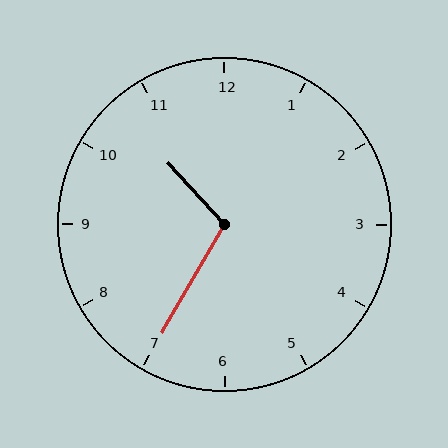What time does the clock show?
10:35.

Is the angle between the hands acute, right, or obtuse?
It is obtuse.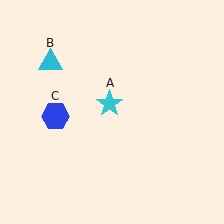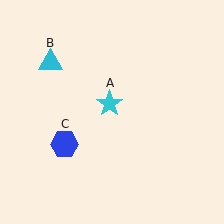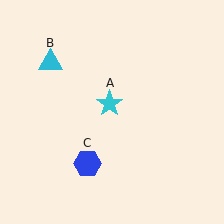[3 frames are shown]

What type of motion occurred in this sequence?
The blue hexagon (object C) rotated counterclockwise around the center of the scene.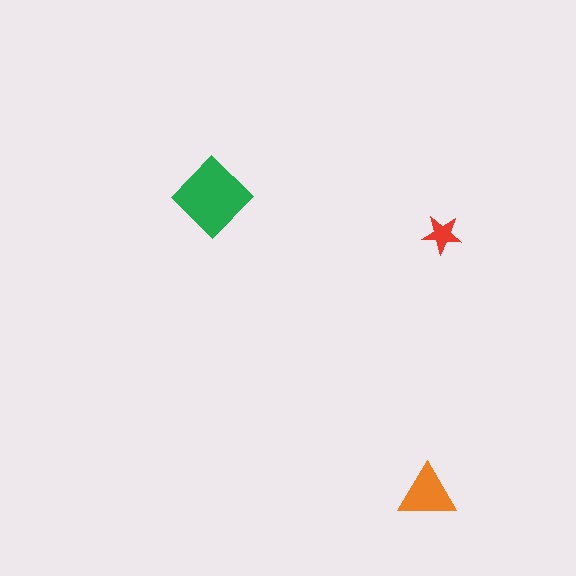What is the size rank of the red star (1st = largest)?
3rd.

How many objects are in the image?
There are 3 objects in the image.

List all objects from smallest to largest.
The red star, the orange triangle, the green diamond.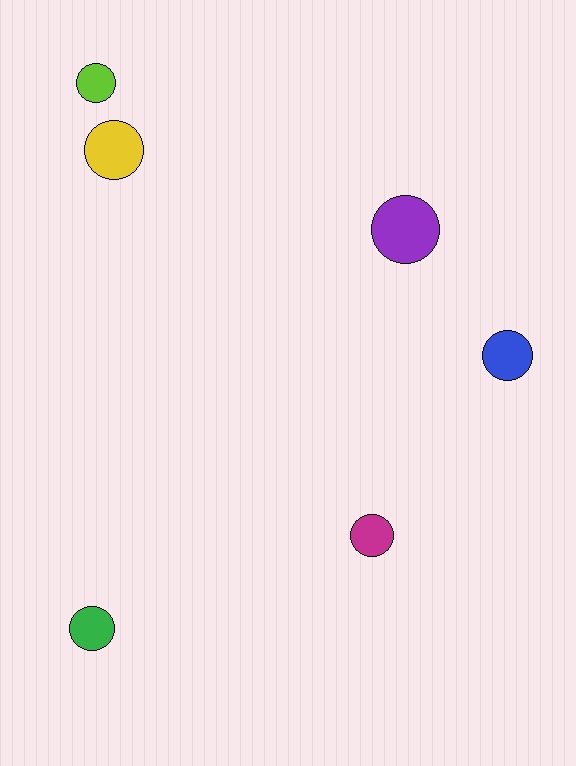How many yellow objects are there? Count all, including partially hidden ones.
There is 1 yellow object.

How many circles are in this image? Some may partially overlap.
There are 6 circles.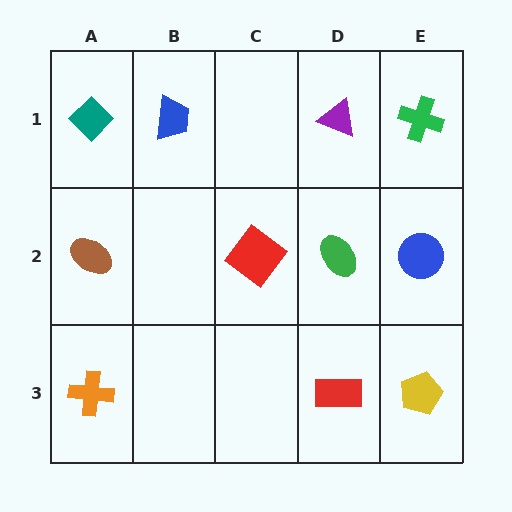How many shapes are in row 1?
4 shapes.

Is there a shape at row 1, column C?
No, that cell is empty.